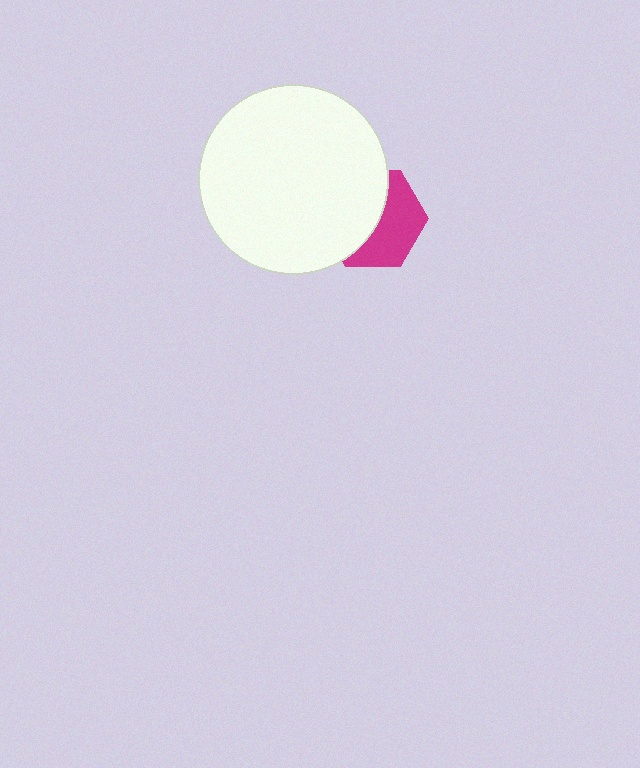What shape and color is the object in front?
The object in front is a white circle.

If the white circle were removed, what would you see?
You would see the complete magenta hexagon.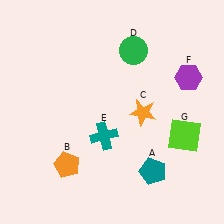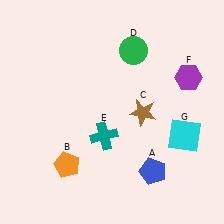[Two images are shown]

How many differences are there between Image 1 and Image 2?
There are 3 differences between the two images.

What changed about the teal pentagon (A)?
In Image 1, A is teal. In Image 2, it changed to blue.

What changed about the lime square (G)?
In Image 1, G is lime. In Image 2, it changed to cyan.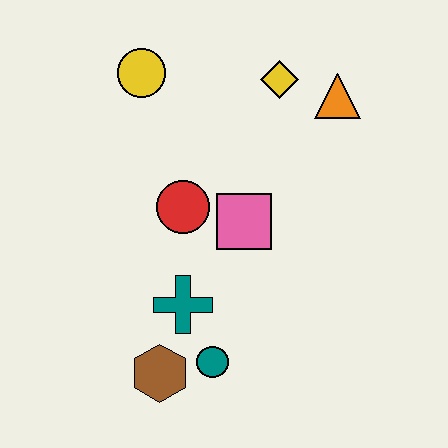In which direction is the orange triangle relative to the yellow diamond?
The orange triangle is to the right of the yellow diamond.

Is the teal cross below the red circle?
Yes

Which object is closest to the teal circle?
The brown hexagon is closest to the teal circle.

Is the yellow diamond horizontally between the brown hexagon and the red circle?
No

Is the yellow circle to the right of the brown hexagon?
No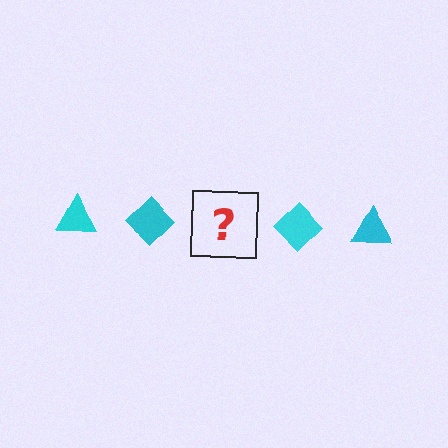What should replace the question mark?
The question mark should be replaced with a cyan triangle.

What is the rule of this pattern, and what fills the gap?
The rule is that the pattern cycles through triangle, diamond shapes in cyan. The gap should be filled with a cyan triangle.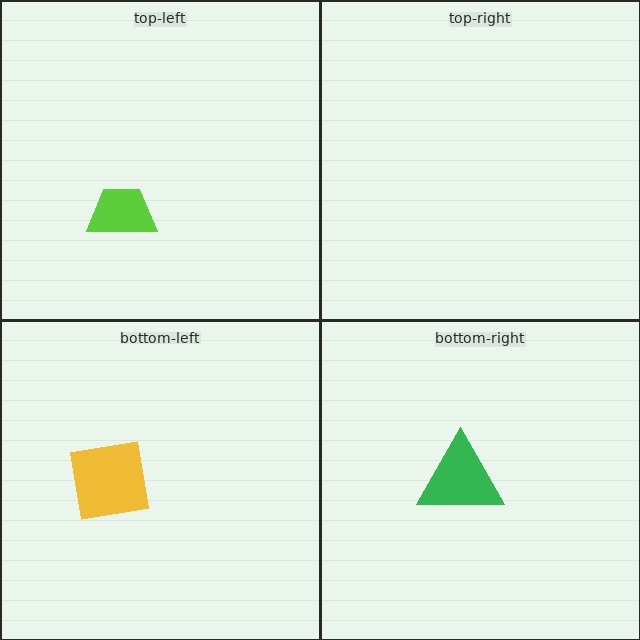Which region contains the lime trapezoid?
The top-left region.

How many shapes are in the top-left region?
1.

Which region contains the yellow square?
The bottom-left region.